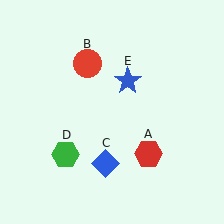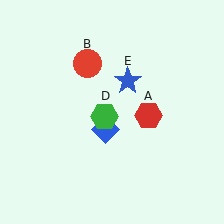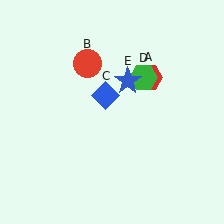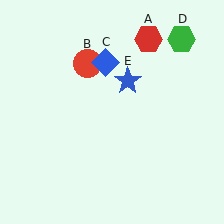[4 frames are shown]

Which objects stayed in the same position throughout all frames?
Red circle (object B) and blue star (object E) remained stationary.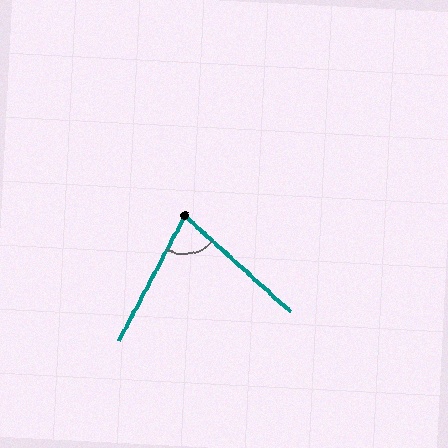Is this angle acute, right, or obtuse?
It is acute.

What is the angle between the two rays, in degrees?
Approximately 76 degrees.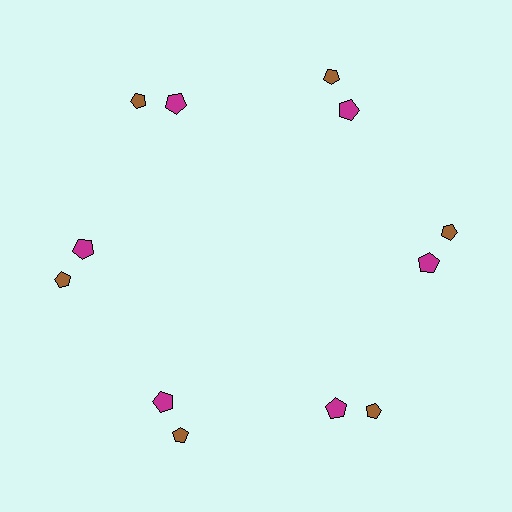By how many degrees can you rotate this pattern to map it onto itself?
The pattern maps onto itself every 60 degrees of rotation.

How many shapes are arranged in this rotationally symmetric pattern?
There are 12 shapes, arranged in 6 groups of 2.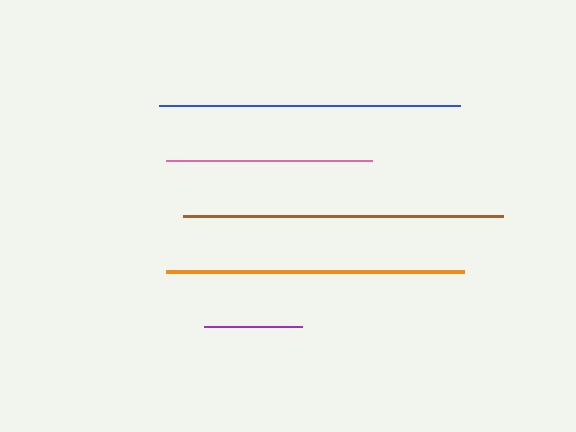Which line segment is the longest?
The brown line is the longest at approximately 320 pixels.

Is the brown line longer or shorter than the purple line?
The brown line is longer than the purple line.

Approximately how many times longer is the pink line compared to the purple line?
The pink line is approximately 2.1 times the length of the purple line.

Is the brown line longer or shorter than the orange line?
The brown line is longer than the orange line.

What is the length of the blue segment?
The blue segment is approximately 301 pixels long.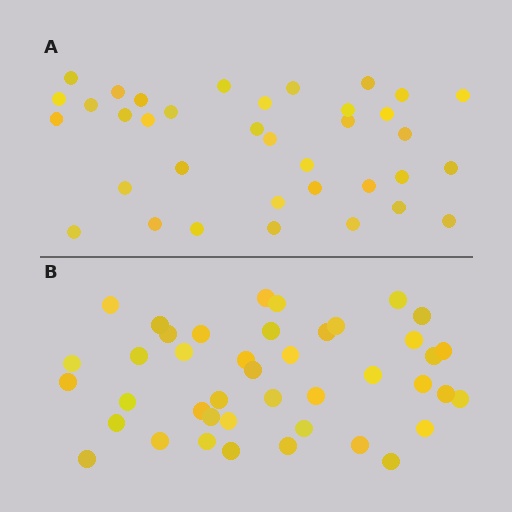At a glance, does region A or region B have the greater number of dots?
Region B (the bottom region) has more dots.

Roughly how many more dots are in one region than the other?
Region B has about 6 more dots than region A.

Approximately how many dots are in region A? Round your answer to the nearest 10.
About 40 dots. (The exact count is 36, which rounds to 40.)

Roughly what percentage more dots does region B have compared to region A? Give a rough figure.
About 15% more.